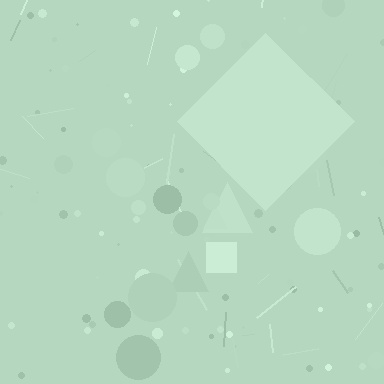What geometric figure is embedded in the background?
A diamond is embedded in the background.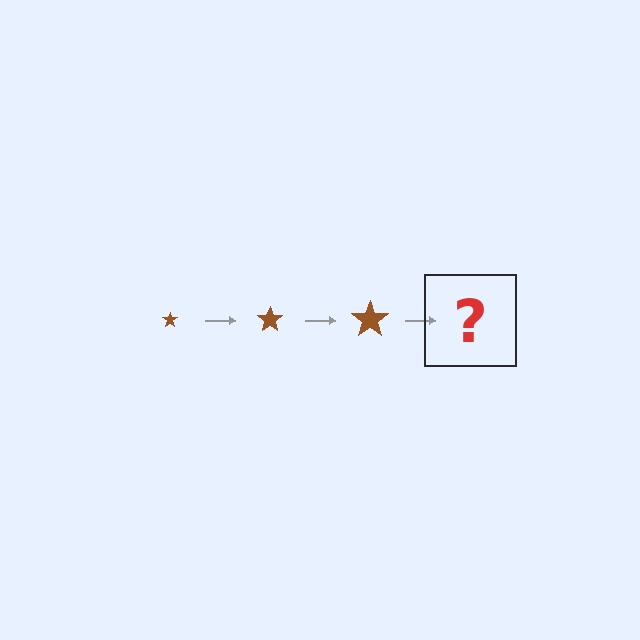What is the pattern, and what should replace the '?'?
The pattern is that the star gets progressively larger each step. The '?' should be a brown star, larger than the previous one.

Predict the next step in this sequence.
The next step is a brown star, larger than the previous one.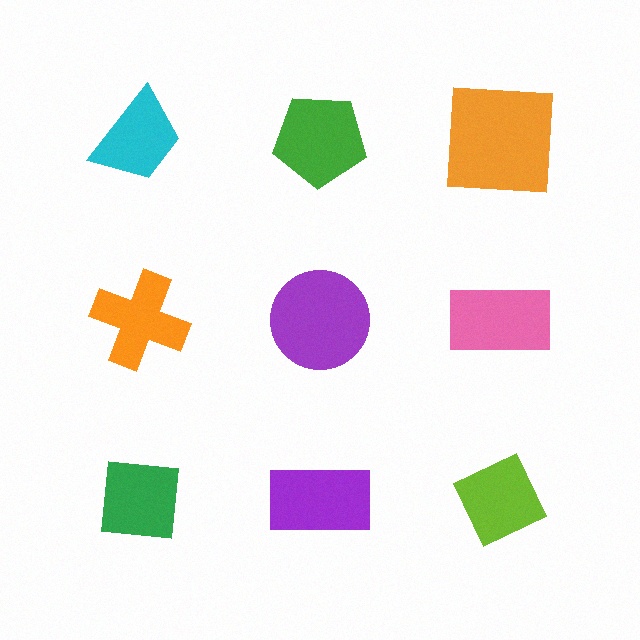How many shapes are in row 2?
3 shapes.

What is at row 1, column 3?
An orange square.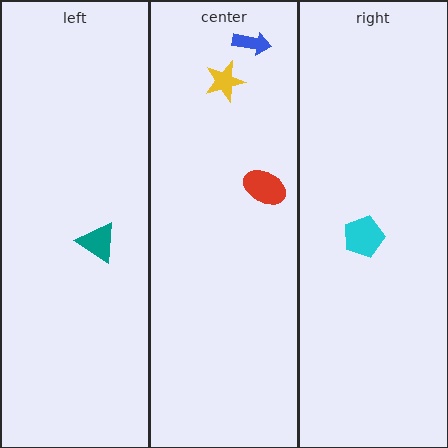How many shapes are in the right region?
1.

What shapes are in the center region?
The yellow star, the blue arrow, the red ellipse.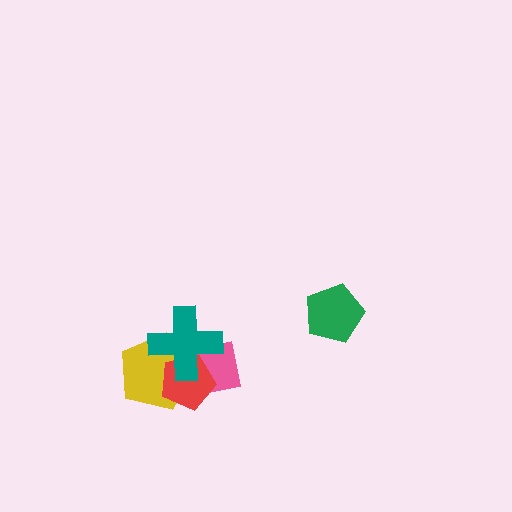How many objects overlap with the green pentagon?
0 objects overlap with the green pentagon.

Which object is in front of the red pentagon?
The teal cross is in front of the red pentagon.